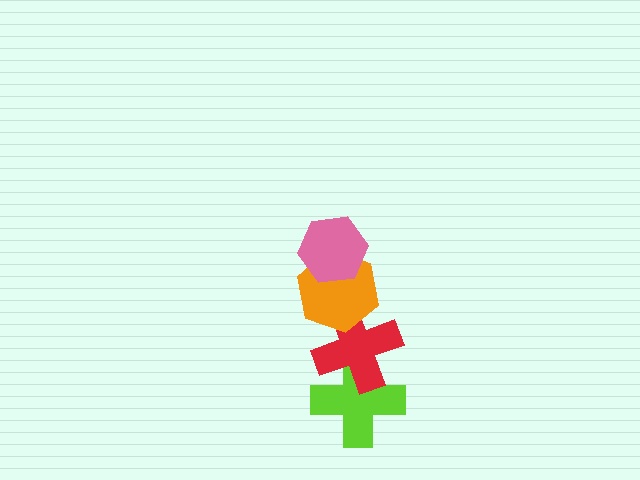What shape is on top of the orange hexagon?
The pink hexagon is on top of the orange hexagon.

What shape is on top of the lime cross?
The red cross is on top of the lime cross.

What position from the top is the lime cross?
The lime cross is 4th from the top.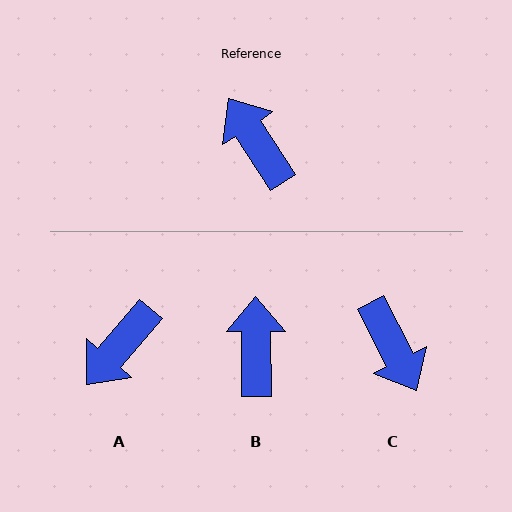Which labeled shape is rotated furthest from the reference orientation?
C, about 174 degrees away.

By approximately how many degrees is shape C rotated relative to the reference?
Approximately 174 degrees counter-clockwise.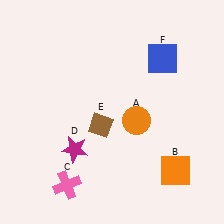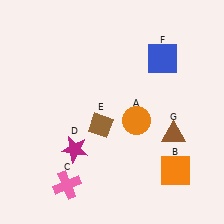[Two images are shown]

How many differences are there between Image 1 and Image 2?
There is 1 difference between the two images.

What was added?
A brown triangle (G) was added in Image 2.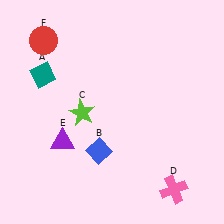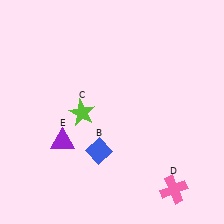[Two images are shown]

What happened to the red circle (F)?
The red circle (F) was removed in Image 2. It was in the top-left area of Image 1.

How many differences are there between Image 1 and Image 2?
There are 2 differences between the two images.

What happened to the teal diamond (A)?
The teal diamond (A) was removed in Image 2. It was in the top-left area of Image 1.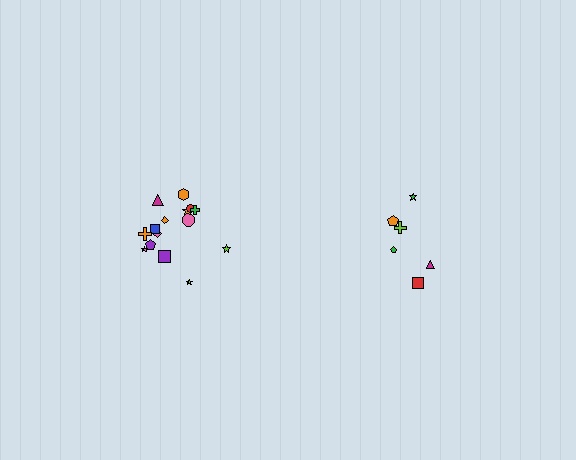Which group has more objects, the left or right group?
The left group.